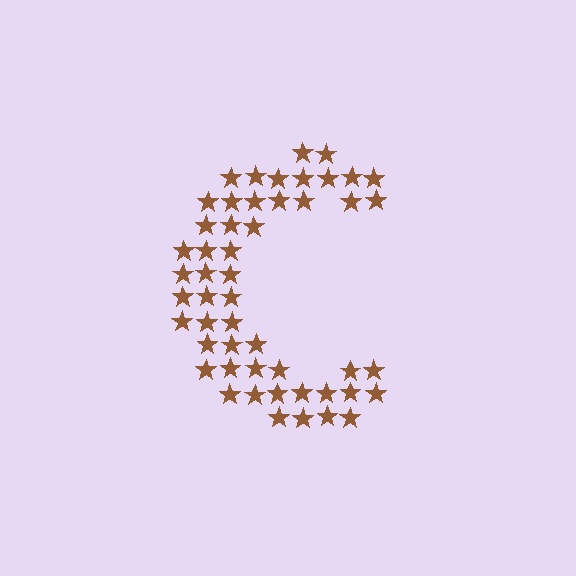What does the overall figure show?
The overall figure shows the letter C.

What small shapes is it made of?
It is made of small stars.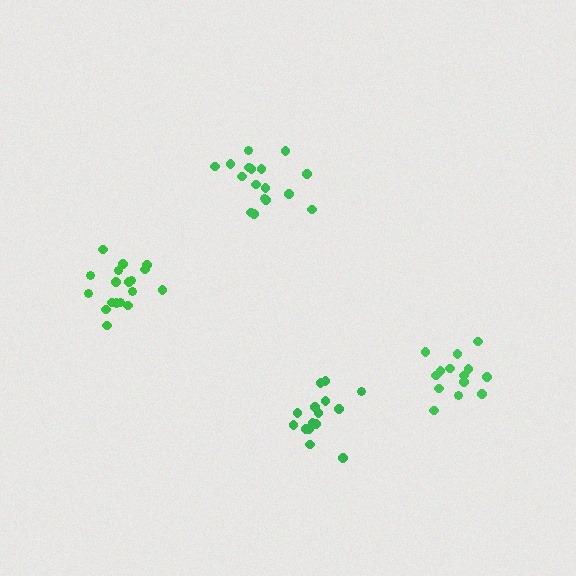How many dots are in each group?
Group 1: 18 dots, Group 2: 17 dots, Group 3: 15 dots, Group 4: 14 dots (64 total).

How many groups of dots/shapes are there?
There are 4 groups.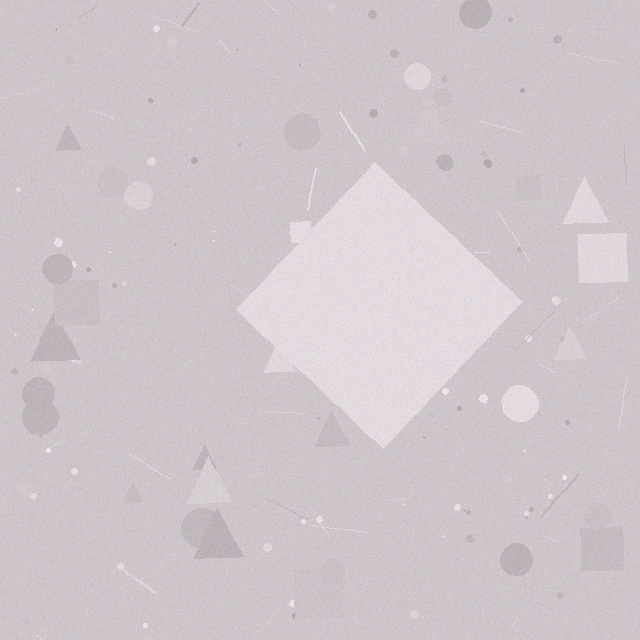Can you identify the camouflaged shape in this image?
The camouflaged shape is a diamond.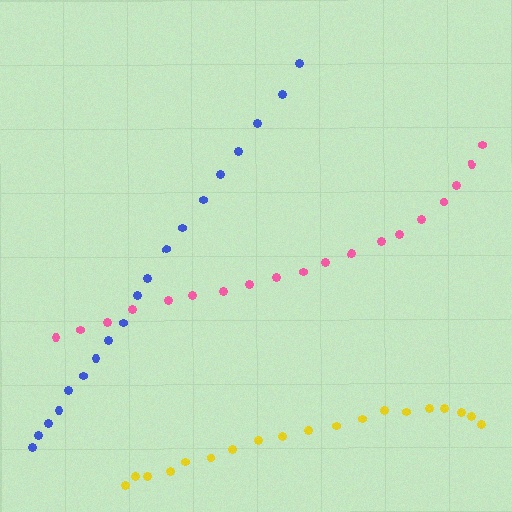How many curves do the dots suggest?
There are 3 distinct paths.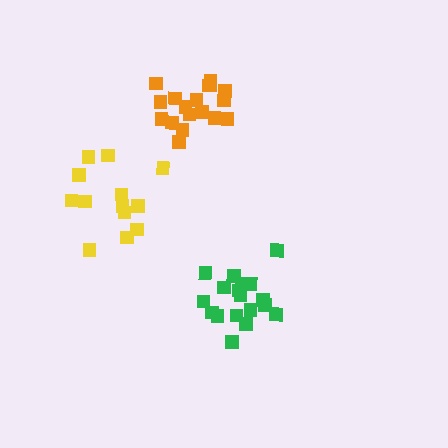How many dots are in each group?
Group 1: 18 dots, Group 2: 18 dots, Group 3: 13 dots (49 total).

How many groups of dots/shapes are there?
There are 3 groups.